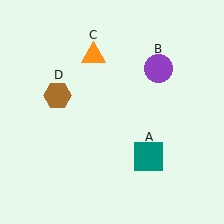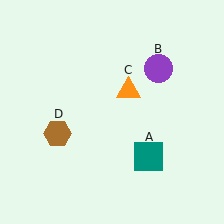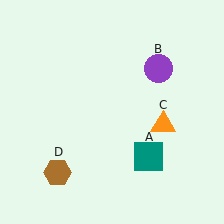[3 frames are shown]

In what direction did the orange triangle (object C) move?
The orange triangle (object C) moved down and to the right.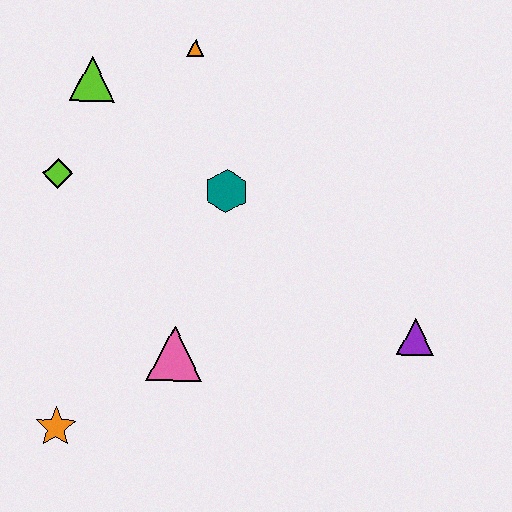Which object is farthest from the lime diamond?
The purple triangle is farthest from the lime diamond.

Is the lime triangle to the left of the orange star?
No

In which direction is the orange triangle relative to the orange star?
The orange triangle is above the orange star.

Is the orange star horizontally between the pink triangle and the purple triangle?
No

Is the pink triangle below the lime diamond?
Yes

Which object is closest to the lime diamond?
The lime triangle is closest to the lime diamond.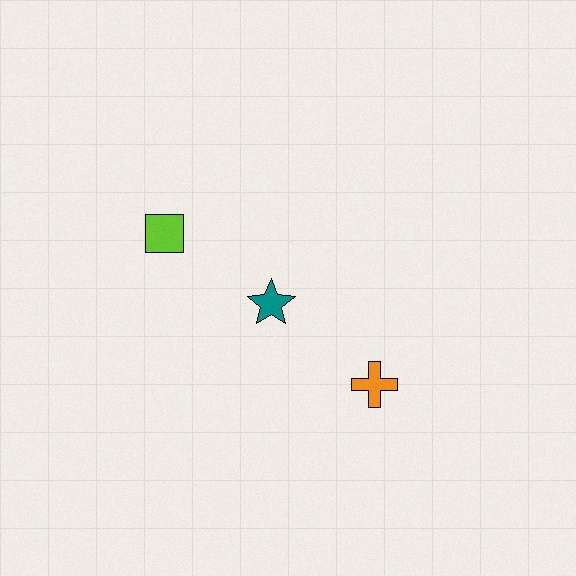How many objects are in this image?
There are 3 objects.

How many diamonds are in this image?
There are no diamonds.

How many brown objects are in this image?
There are no brown objects.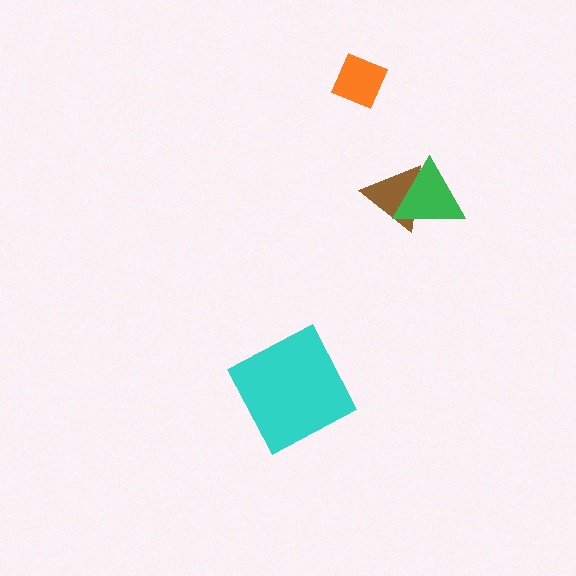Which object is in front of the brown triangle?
The green triangle is in front of the brown triangle.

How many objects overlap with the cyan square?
0 objects overlap with the cyan square.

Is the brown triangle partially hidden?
Yes, it is partially covered by another shape.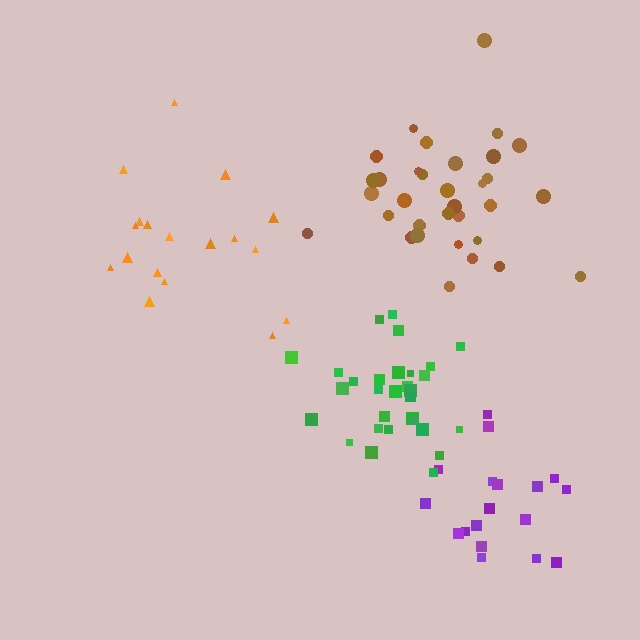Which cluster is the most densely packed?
Green.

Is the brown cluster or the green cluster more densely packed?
Green.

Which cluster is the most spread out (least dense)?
Orange.